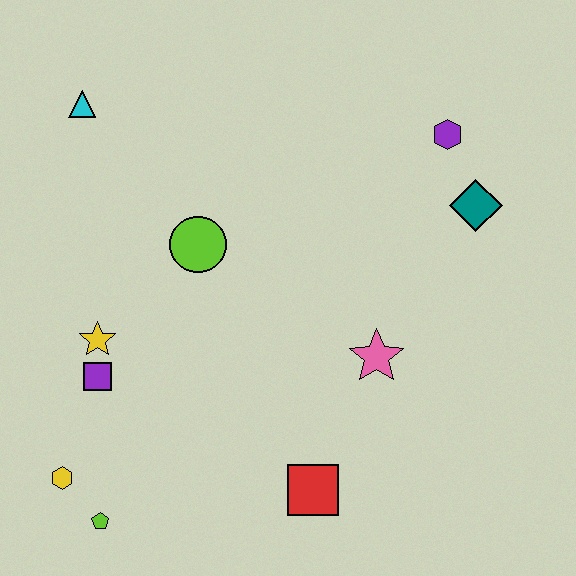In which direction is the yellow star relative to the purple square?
The yellow star is above the purple square.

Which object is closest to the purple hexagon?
The teal diamond is closest to the purple hexagon.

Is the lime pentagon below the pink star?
Yes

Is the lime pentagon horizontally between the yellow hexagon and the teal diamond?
Yes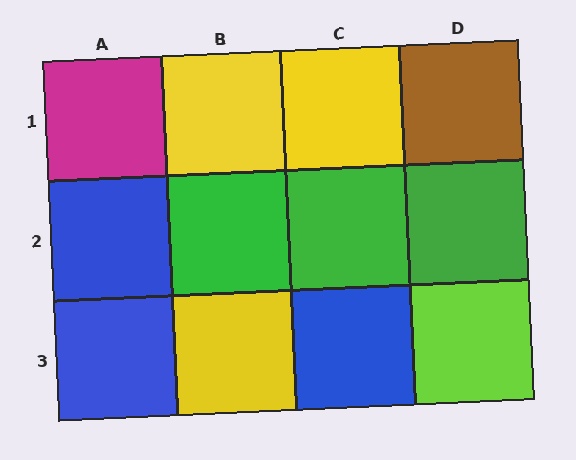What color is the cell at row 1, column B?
Yellow.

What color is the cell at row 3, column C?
Blue.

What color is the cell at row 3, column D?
Lime.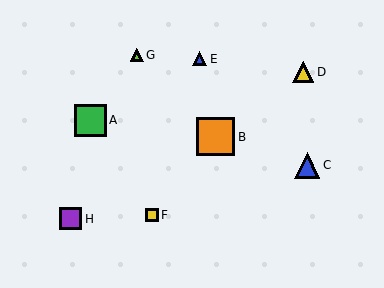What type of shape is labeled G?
Shape G is a lime triangle.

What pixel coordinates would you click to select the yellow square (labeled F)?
Click at (152, 215) to select the yellow square F.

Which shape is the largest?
The orange square (labeled B) is the largest.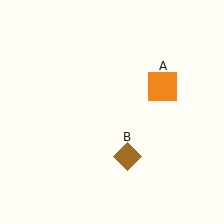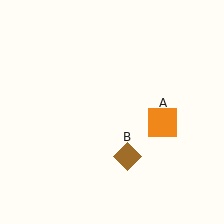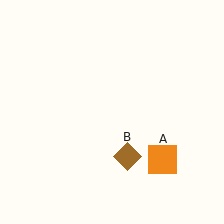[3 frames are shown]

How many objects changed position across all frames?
1 object changed position: orange square (object A).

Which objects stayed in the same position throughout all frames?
Brown diamond (object B) remained stationary.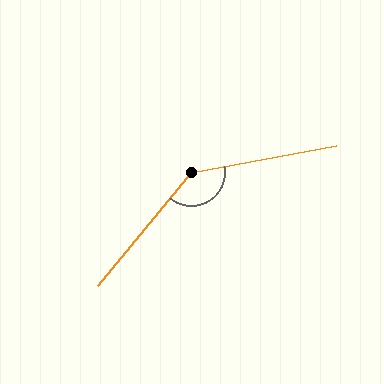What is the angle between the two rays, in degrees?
Approximately 140 degrees.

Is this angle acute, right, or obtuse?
It is obtuse.